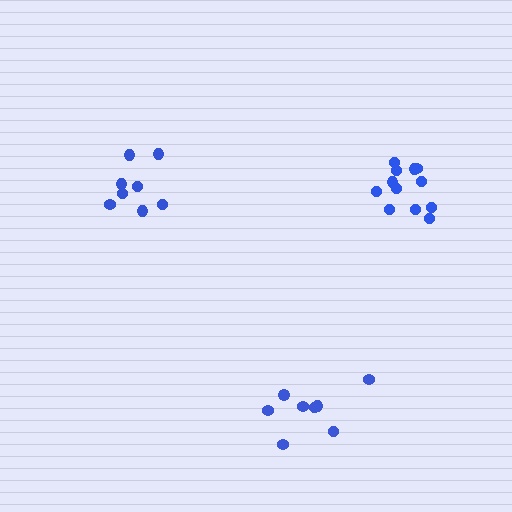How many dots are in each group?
Group 1: 12 dots, Group 2: 8 dots, Group 3: 8 dots (28 total).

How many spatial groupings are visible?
There are 3 spatial groupings.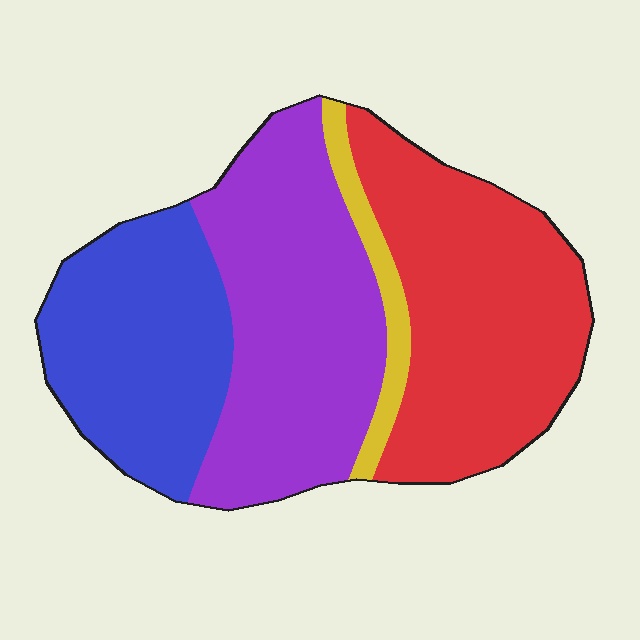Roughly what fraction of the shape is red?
Red covers 34% of the shape.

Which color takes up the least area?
Yellow, at roughly 5%.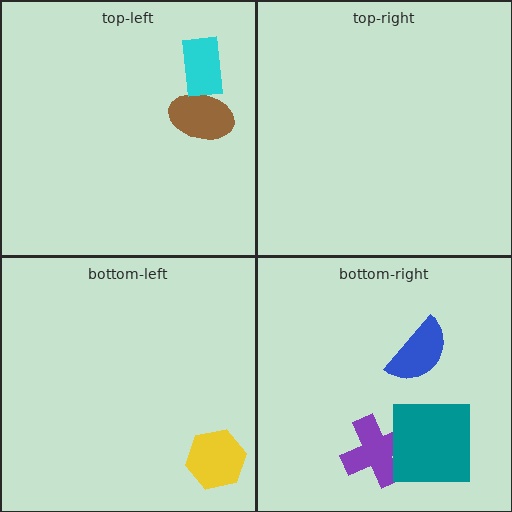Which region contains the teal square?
The bottom-right region.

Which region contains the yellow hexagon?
The bottom-left region.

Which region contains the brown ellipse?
The top-left region.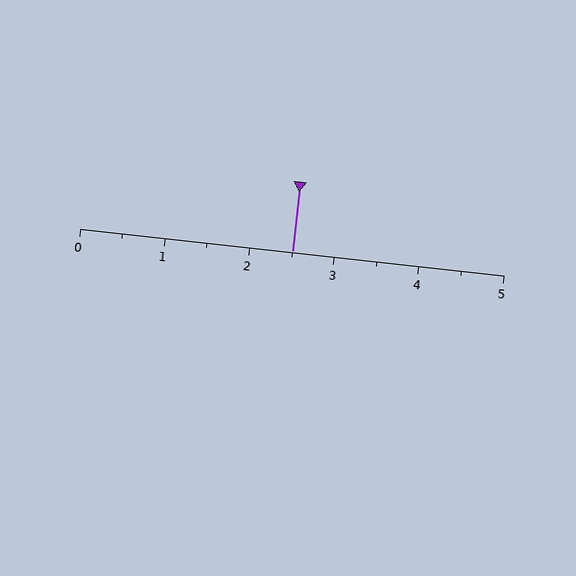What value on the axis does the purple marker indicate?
The marker indicates approximately 2.5.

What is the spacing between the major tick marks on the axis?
The major ticks are spaced 1 apart.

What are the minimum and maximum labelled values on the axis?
The axis runs from 0 to 5.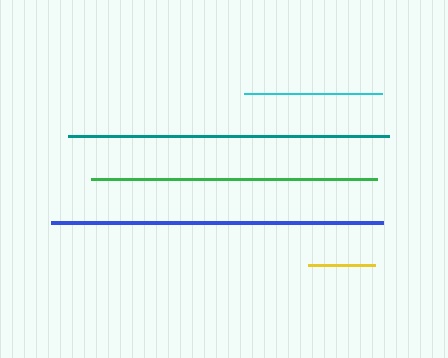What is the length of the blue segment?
The blue segment is approximately 332 pixels long.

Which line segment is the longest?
The blue line is the longest at approximately 332 pixels.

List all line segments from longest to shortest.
From longest to shortest: blue, teal, green, cyan, yellow.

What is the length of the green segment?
The green segment is approximately 286 pixels long.